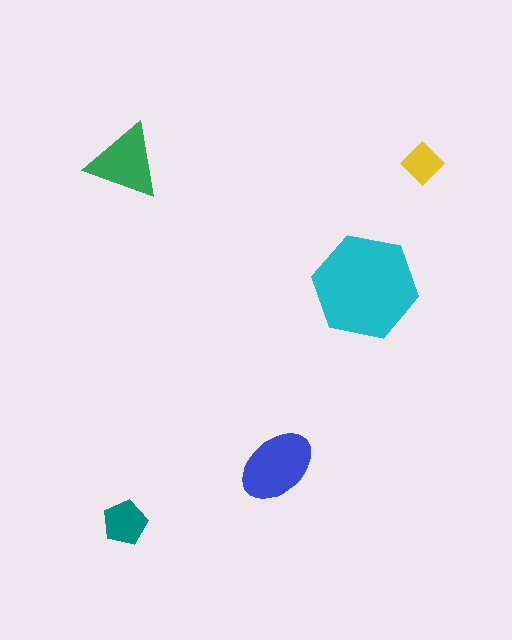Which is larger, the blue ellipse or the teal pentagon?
The blue ellipse.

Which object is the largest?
The cyan hexagon.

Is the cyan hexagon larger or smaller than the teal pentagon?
Larger.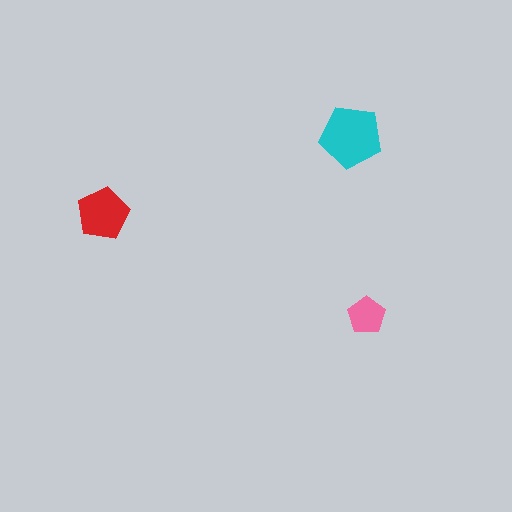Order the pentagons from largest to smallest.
the cyan one, the red one, the pink one.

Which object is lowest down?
The pink pentagon is bottommost.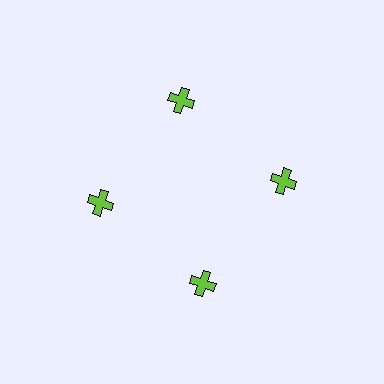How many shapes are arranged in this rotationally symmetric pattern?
There are 4 shapes, arranged in 4 groups of 1.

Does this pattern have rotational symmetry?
Yes, this pattern has 4-fold rotational symmetry. It looks the same after rotating 90 degrees around the center.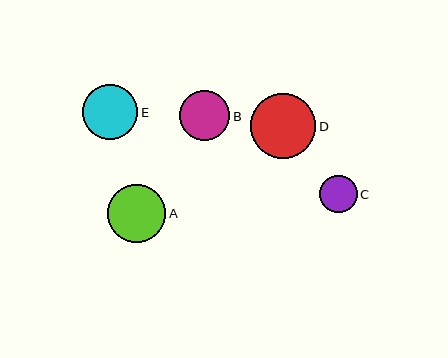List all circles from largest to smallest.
From largest to smallest: D, A, E, B, C.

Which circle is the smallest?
Circle C is the smallest with a size of approximately 37 pixels.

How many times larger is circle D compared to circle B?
Circle D is approximately 1.3 times the size of circle B.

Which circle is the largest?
Circle D is the largest with a size of approximately 65 pixels.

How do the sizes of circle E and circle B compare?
Circle E and circle B are approximately the same size.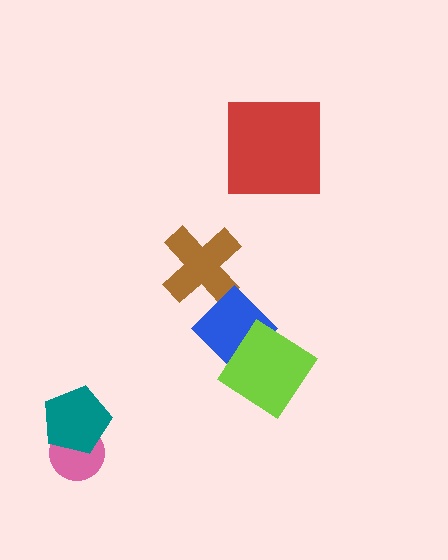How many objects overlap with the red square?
0 objects overlap with the red square.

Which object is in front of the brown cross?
The blue diamond is in front of the brown cross.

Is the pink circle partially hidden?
Yes, it is partially covered by another shape.